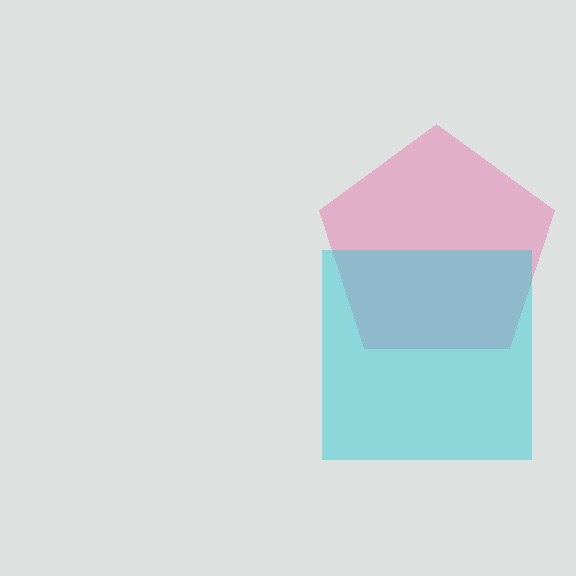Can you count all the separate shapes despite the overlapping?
Yes, there are 2 separate shapes.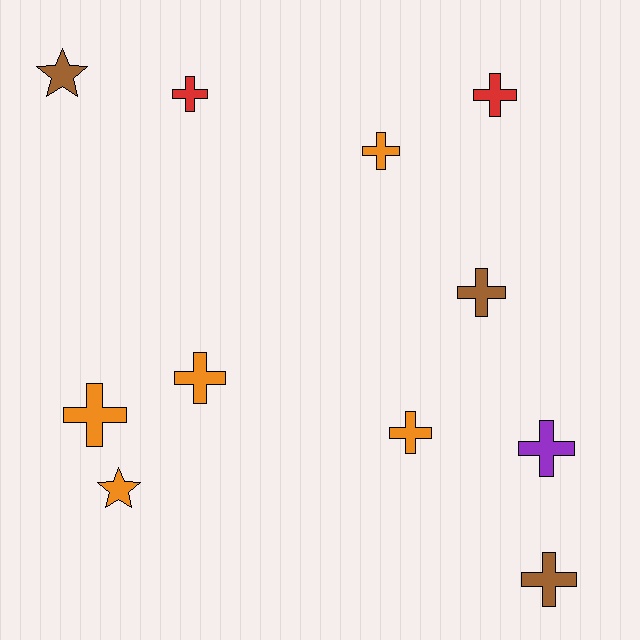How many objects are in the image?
There are 11 objects.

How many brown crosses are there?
There are 2 brown crosses.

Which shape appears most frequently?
Cross, with 9 objects.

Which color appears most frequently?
Orange, with 5 objects.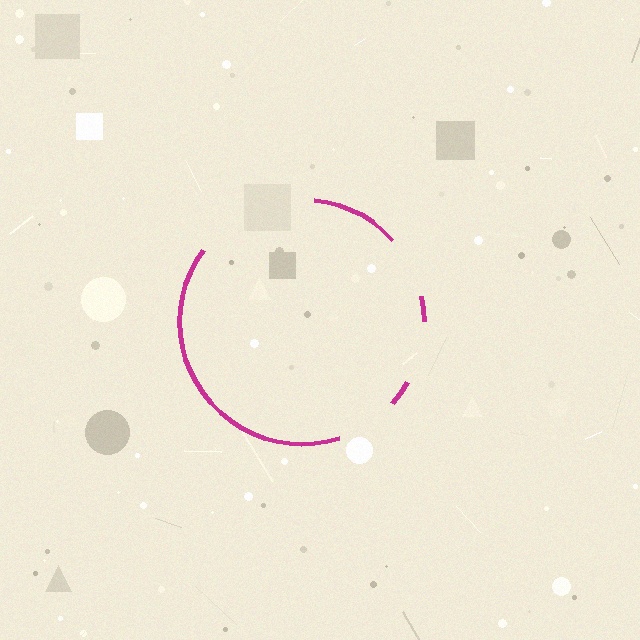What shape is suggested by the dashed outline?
The dashed outline suggests a circle.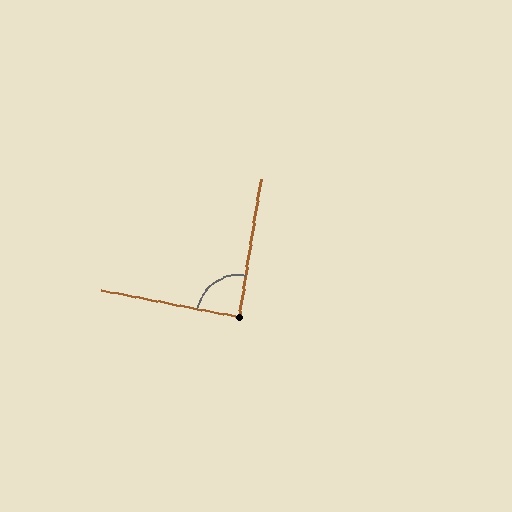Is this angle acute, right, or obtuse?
It is approximately a right angle.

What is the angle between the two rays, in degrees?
Approximately 87 degrees.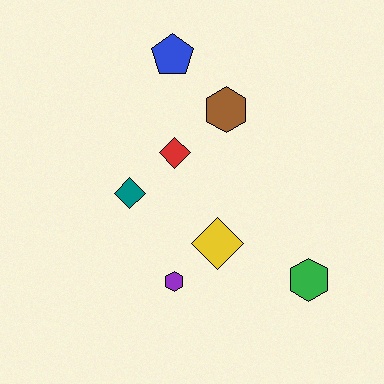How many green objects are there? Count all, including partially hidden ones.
There is 1 green object.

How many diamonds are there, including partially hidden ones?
There are 3 diamonds.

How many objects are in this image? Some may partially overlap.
There are 7 objects.